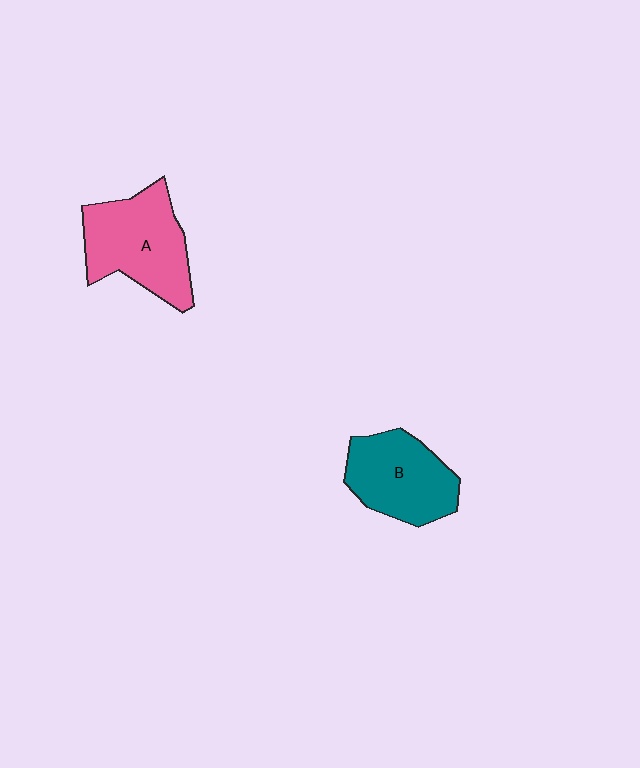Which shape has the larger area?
Shape A (pink).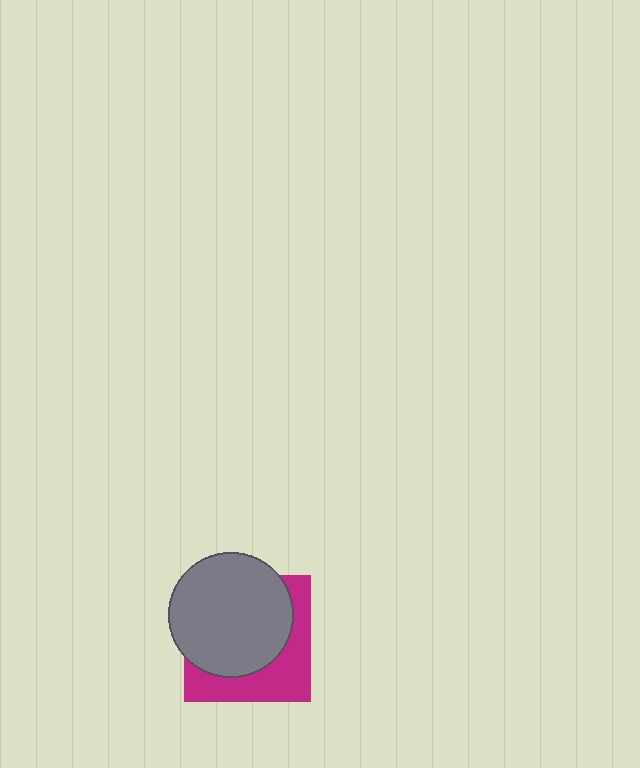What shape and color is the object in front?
The object in front is a gray circle.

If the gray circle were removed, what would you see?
You would see the complete magenta square.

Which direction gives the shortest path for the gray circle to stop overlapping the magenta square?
Moving toward the upper-left gives the shortest separation.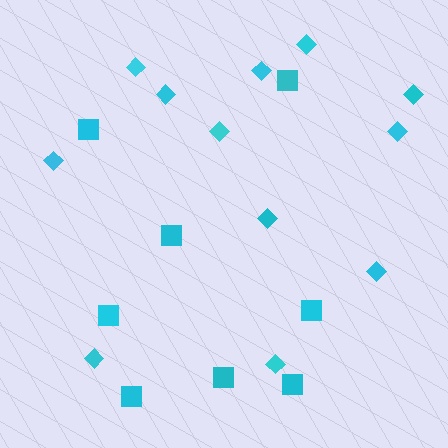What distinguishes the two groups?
There are 2 groups: one group of diamonds (12) and one group of squares (8).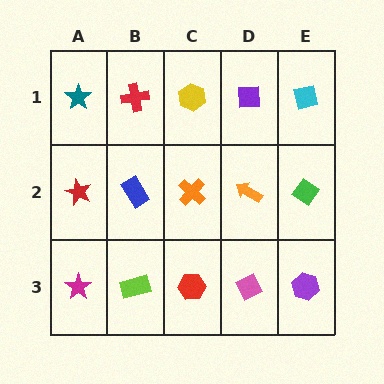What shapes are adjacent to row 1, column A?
A red star (row 2, column A), a red cross (row 1, column B).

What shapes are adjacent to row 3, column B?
A blue rectangle (row 2, column B), a magenta star (row 3, column A), a red hexagon (row 3, column C).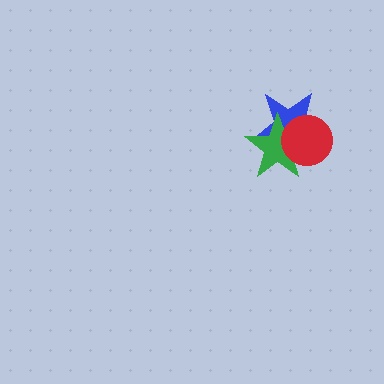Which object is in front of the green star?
The red circle is in front of the green star.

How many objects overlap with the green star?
2 objects overlap with the green star.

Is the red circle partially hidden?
No, no other shape covers it.